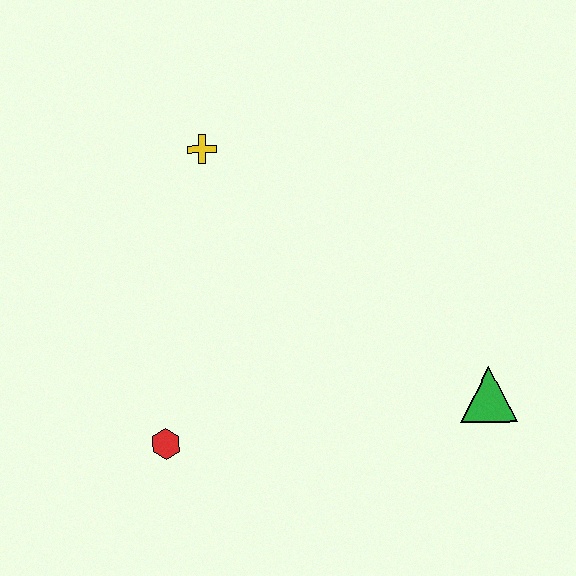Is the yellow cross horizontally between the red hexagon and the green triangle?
Yes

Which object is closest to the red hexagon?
The yellow cross is closest to the red hexagon.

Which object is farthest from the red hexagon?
The green triangle is farthest from the red hexagon.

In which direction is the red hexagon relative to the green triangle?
The red hexagon is to the left of the green triangle.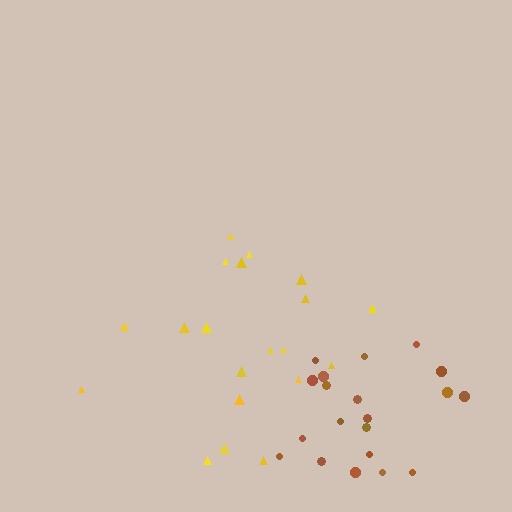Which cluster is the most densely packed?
Brown.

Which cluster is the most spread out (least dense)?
Yellow.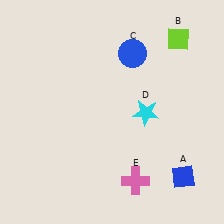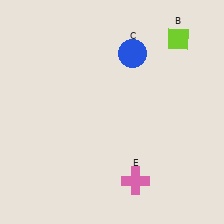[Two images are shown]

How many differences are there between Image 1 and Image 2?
There are 2 differences between the two images.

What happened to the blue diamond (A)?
The blue diamond (A) was removed in Image 2. It was in the bottom-right area of Image 1.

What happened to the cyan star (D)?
The cyan star (D) was removed in Image 2. It was in the bottom-right area of Image 1.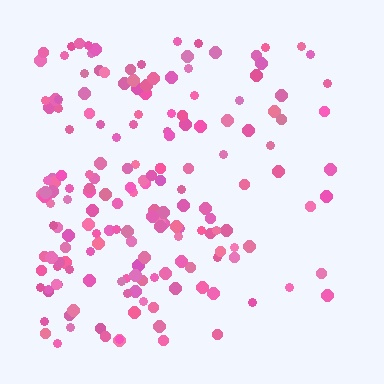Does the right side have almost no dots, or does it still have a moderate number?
Still a moderate number, just noticeably fewer than the left.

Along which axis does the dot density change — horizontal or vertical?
Horizontal.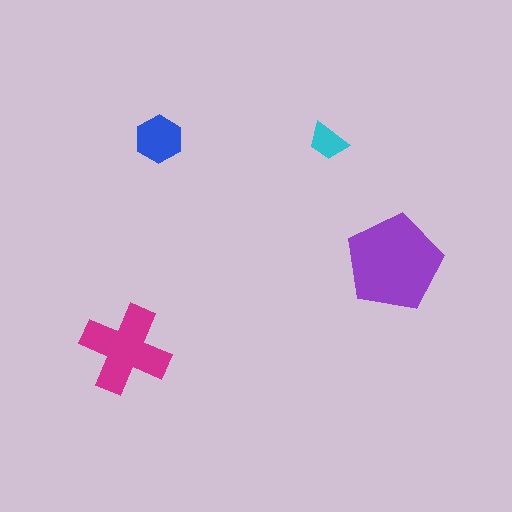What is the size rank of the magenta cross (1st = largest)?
2nd.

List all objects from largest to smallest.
The purple pentagon, the magenta cross, the blue hexagon, the cyan trapezoid.